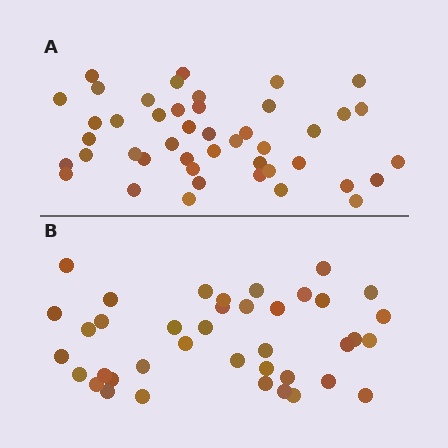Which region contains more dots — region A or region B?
Region A (the top region) has more dots.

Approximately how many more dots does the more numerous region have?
Region A has about 6 more dots than region B.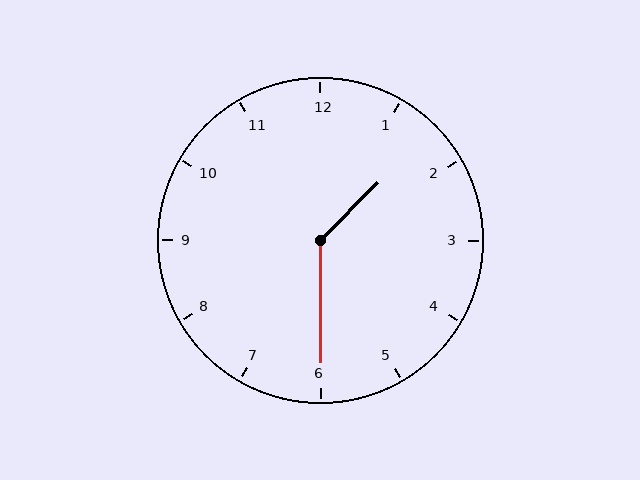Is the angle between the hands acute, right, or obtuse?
It is obtuse.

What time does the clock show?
1:30.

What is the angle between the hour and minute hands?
Approximately 135 degrees.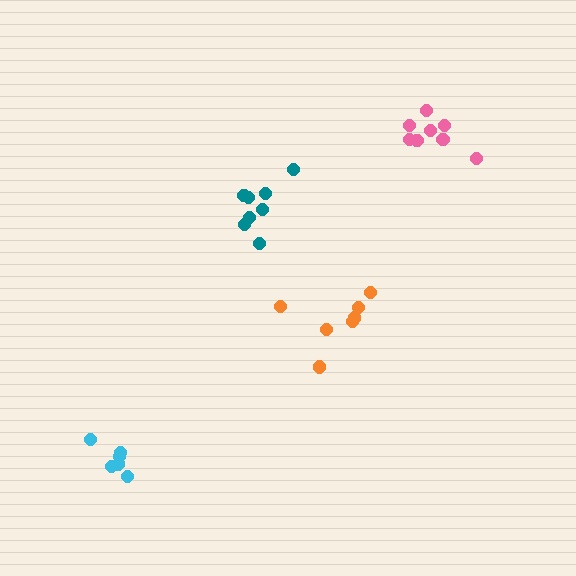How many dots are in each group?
Group 1: 6 dots, Group 2: 7 dots, Group 3: 8 dots, Group 4: 8 dots (29 total).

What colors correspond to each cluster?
The clusters are colored: cyan, orange, teal, pink.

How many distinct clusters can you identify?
There are 4 distinct clusters.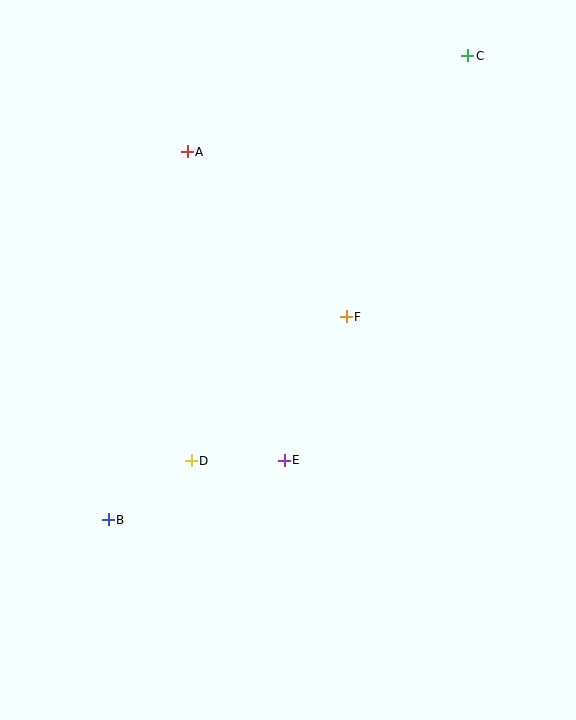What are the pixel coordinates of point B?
Point B is at (108, 520).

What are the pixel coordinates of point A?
Point A is at (187, 152).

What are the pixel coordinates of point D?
Point D is at (191, 461).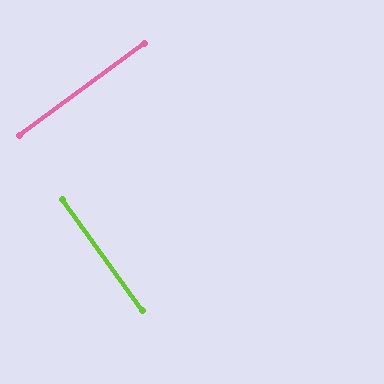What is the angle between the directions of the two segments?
Approximately 89 degrees.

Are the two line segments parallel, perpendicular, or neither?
Perpendicular — they meet at approximately 89°.